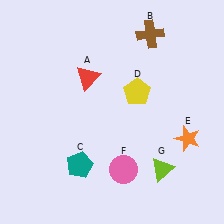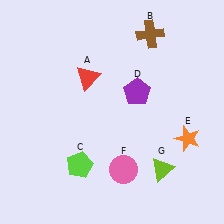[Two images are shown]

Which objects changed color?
C changed from teal to lime. D changed from yellow to purple.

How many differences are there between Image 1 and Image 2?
There are 2 differences between the two images.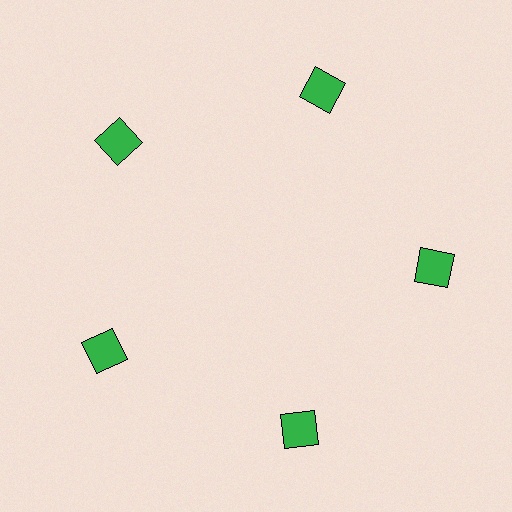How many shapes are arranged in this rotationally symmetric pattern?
There are 5 shapes, arranged in 5 groups of 1.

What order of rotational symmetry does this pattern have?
This pattern has 5-fold rotational symmetry.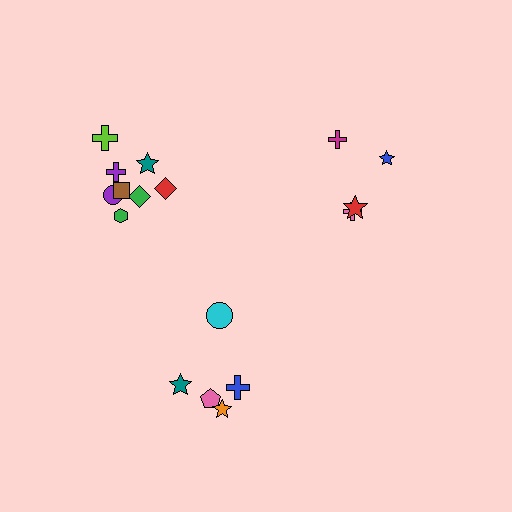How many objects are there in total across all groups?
There are 17 objects.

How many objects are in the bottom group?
There are 5 objects.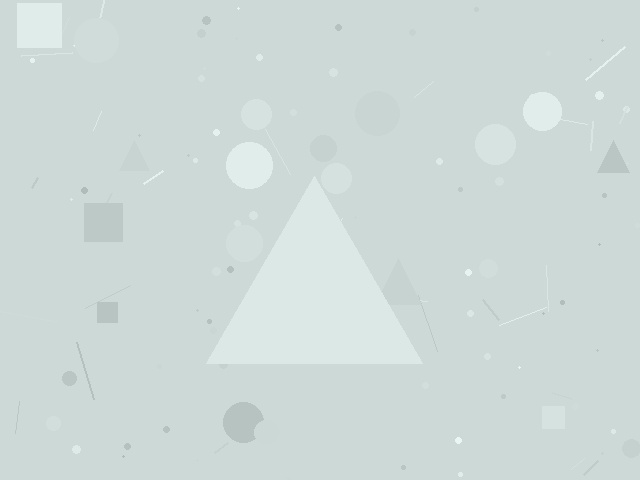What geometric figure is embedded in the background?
A triangle is embedded in the background.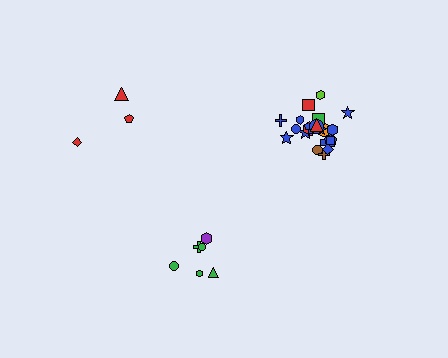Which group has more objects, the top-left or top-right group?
The top-right group.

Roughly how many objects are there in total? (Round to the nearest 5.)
Roughly 35 objects in total.